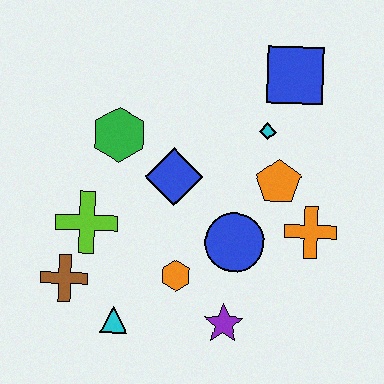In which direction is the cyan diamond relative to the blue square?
The cyan diamond is below the blue square.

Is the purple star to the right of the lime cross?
Yes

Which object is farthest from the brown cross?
The blue square is farthest from the brown cross.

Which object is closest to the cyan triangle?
The brown cross is closest to the cyan triangle.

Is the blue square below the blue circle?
No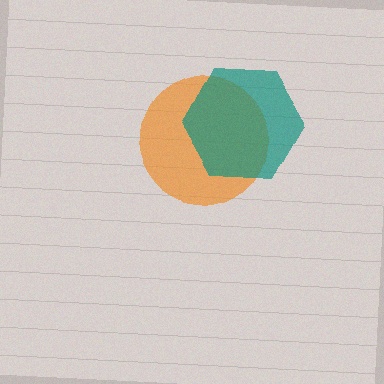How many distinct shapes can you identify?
There are 2 distinct shapes: an orange circle, a teal hexagon.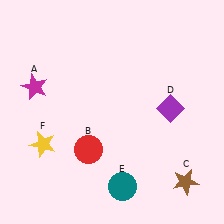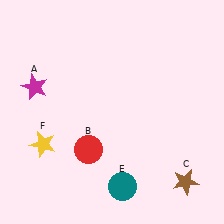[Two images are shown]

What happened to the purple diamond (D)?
The purple diamond (D) was removed in Image 2. It was in the top-right area of Image 1.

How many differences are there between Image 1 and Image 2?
There is 1 difference between the two images.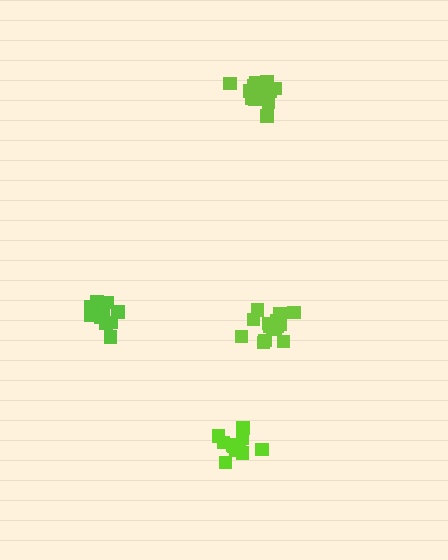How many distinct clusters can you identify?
There are 4 distinct clusters.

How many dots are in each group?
Group 1: 17 dots, Group 2: 13 dots, Group 3: 11 dots, Group 4: 13 dots (54 total).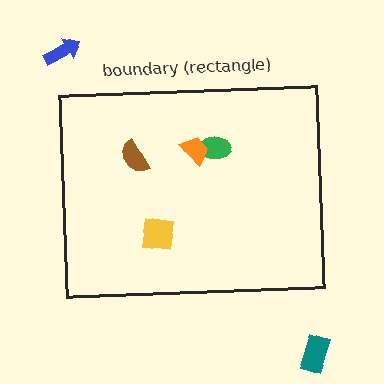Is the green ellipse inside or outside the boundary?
Inside.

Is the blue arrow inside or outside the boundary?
Outside.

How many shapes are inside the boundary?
4 inside, 2 outside.